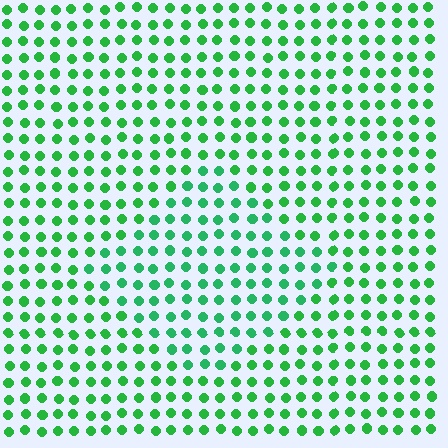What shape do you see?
I see a diamond.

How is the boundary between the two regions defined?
The boundary is defined purely by a slight shift in hue (about 17 degrees). Spacing, size, and orientation are identical on both sides.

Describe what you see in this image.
The image is filled with small green elements in a uniform arrangement. A diamond-shaped region is visible where the elements are tinted to a slightly different hue, forming a subtle color boundary.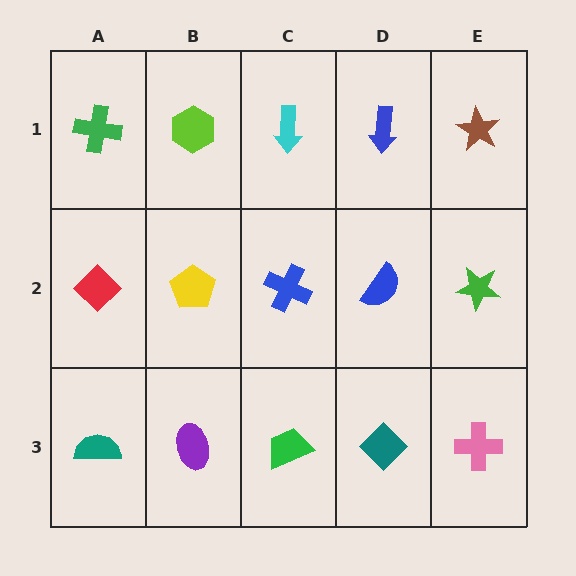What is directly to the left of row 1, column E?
A blue arrow.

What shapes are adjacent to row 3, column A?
A red diamond (row 2, column A), a purple ellipse (row 3, column B).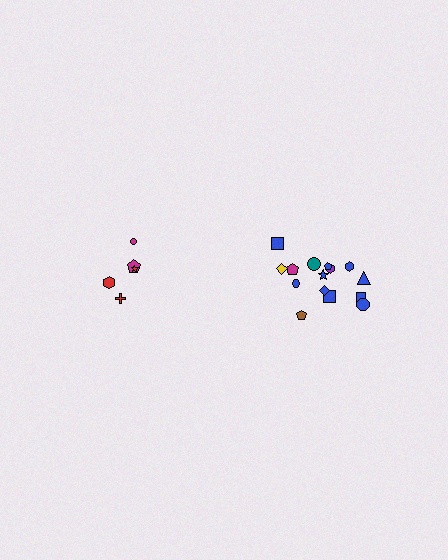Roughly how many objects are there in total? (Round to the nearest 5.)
Roughly 20 objects in total.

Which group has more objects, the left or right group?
The right group.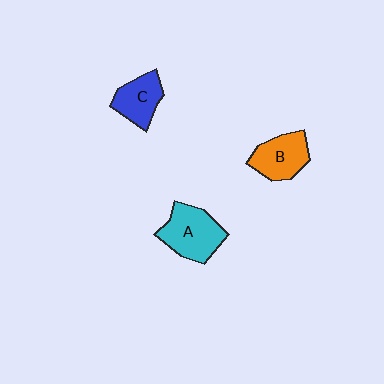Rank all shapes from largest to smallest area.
From largest to smallest: A (cyan), B (orange), C (blue).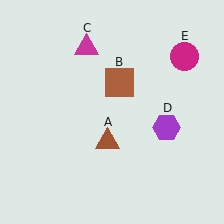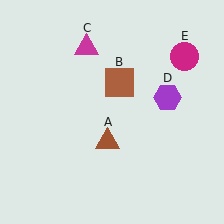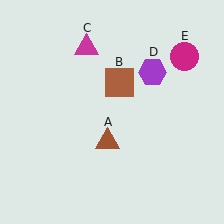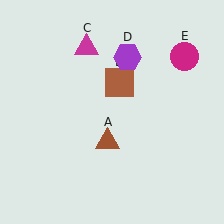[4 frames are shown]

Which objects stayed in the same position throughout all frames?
Brown triangle (object A) and brown square (object B) and magenta triangle (object C) and magenta circle (object E) remained stationary.